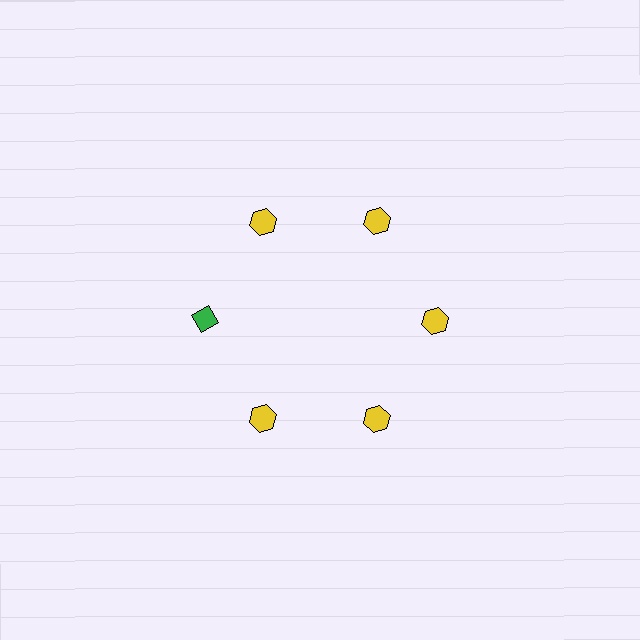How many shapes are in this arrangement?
There are 6 shapes arranged in a ring pattern.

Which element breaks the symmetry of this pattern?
The green diamond at roughly the 9 o'clock position breaks the symmetry. All other shapes are yellow hexagons.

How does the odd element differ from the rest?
It differs in both color (green instead of yellow) and shape (diamond instead of hexagon).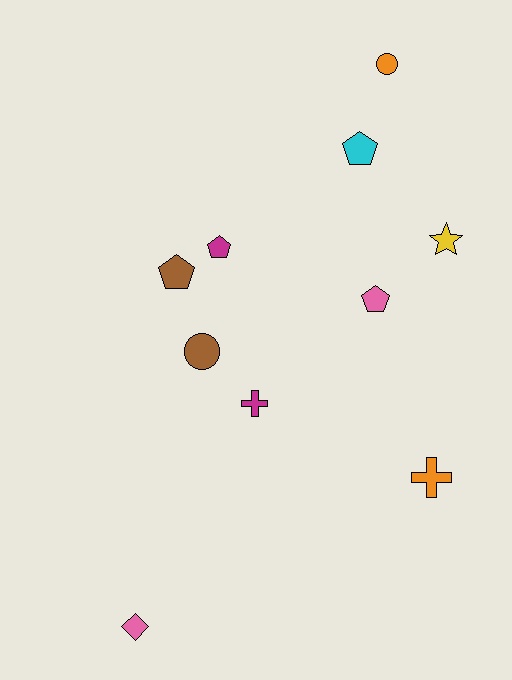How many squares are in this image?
There are no squares.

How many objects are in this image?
There are 10 objects.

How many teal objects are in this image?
There are no teal objects.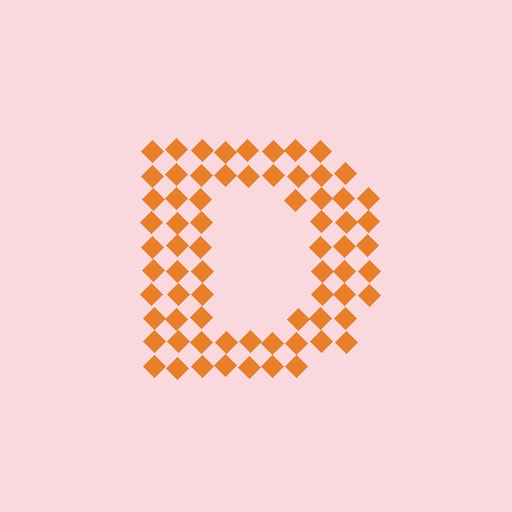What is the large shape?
The large shape is the letter D.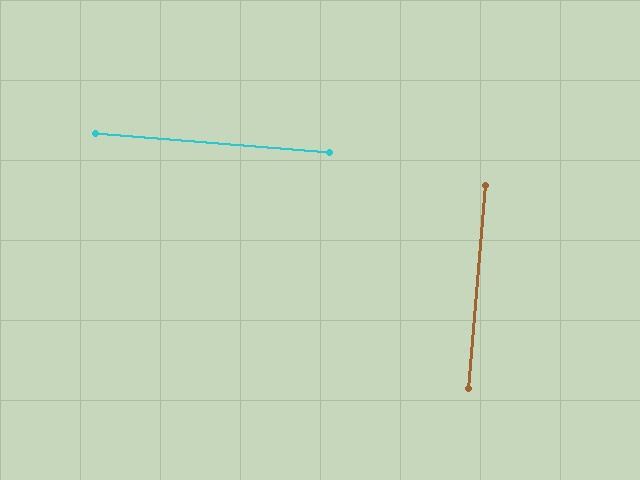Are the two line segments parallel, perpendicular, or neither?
Perpendicular — they meet at approximately 90°.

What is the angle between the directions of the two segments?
Approximately 90 degrees.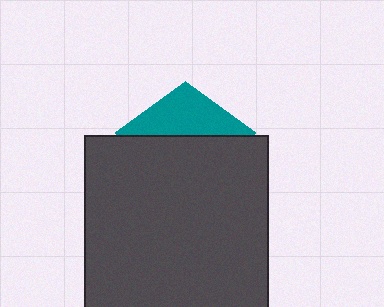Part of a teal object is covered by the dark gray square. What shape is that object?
It is a pentagon.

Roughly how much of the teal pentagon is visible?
A small part of it is visible (roughly 31%).